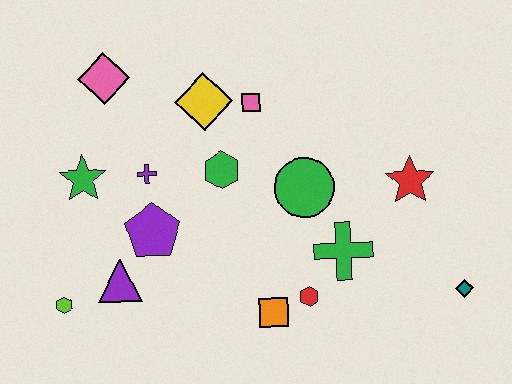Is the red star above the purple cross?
No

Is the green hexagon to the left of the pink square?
Yes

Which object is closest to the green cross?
The red hexagon is closest to the green cross.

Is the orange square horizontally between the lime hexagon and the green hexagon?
No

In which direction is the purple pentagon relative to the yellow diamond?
The purple pentagon is below the yellow diamond.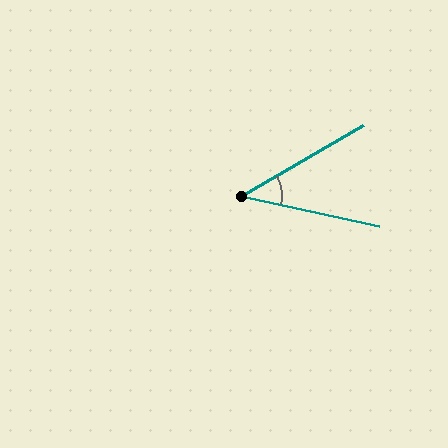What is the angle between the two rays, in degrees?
Approximately 42 degrees.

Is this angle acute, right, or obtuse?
It is acute.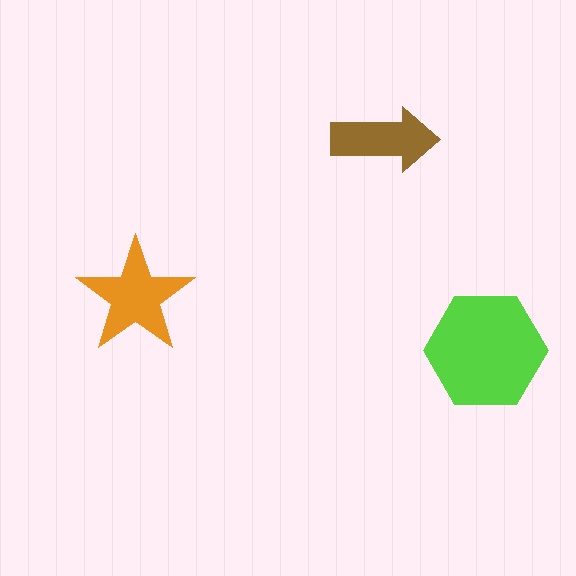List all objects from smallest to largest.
The brown arrow, the orange star, the lime hexagon.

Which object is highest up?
The brown arrow is topmost.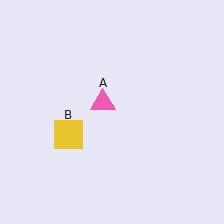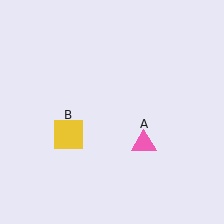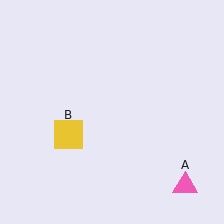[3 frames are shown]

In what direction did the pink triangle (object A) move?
The pink triangle (object A) moved down and to the right.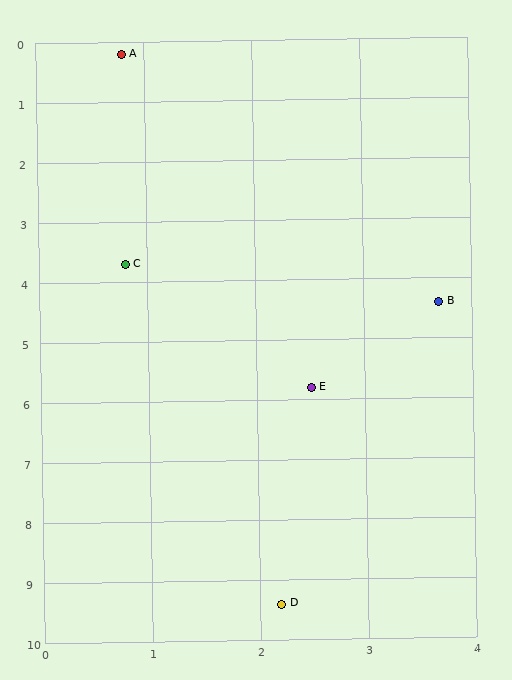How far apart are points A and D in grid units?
Points A and D are about 9.3 grid units apart.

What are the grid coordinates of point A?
Point A is at approximately (0.8, 0.2).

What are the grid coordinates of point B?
Point B is at approximately (3.7, 4.4).